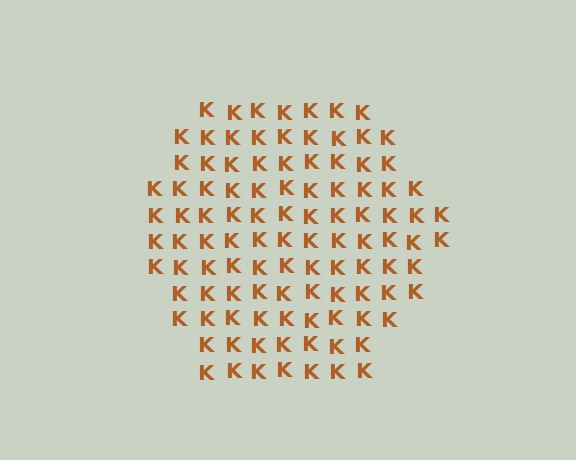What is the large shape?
The large shape is a hexagon.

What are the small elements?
The small elements are letter K's.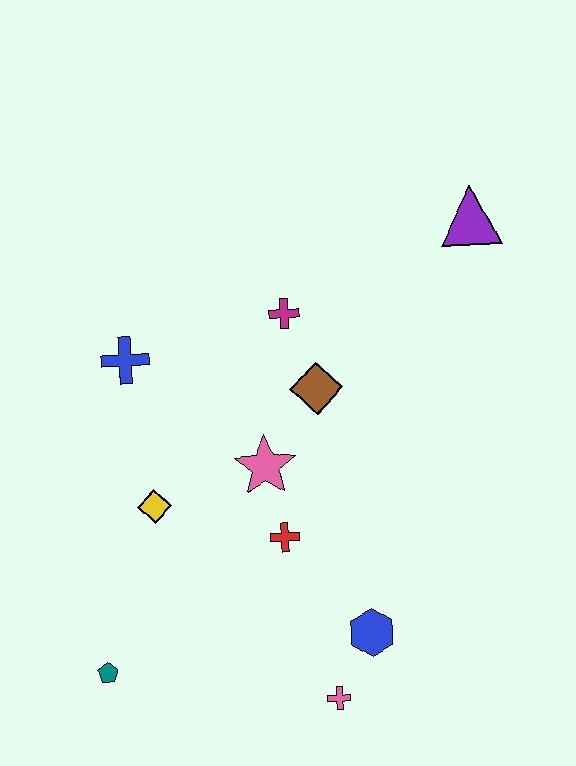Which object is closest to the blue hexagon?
The pink cross is closest to the blue hexagon.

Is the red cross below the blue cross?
Yes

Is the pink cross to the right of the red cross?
Yes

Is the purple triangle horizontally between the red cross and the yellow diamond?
No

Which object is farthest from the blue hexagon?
The purple triangle is farthest from the blue hexagon.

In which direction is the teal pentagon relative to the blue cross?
The teal pentagon is below the blue cross.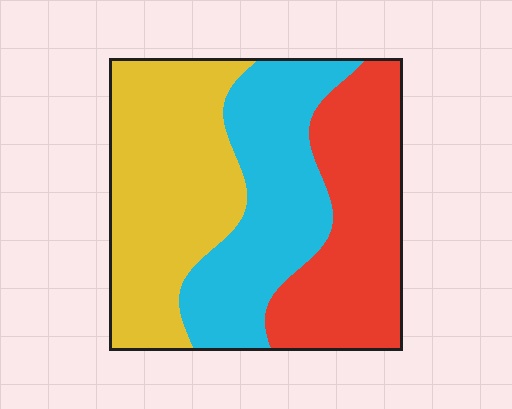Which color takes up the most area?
Yellow, at roughly 35%.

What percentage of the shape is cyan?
Cyan covers roughly 30% of the shape.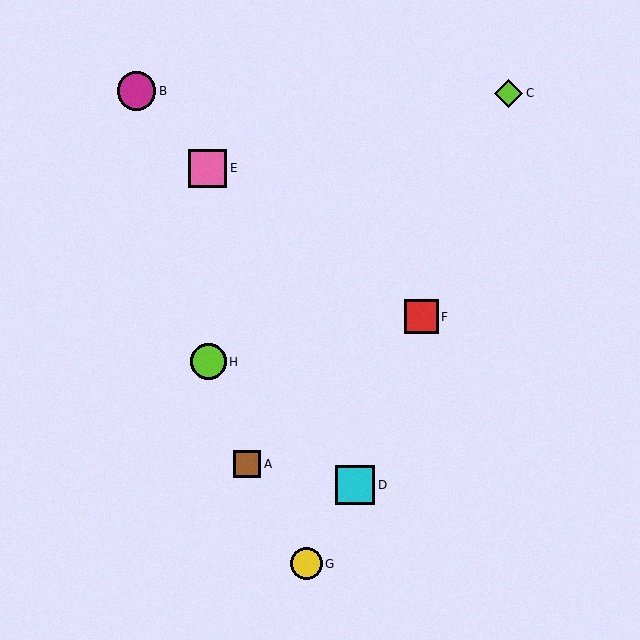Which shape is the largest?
The cyan square (labeled D) is the largest.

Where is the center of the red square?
The center of the red square is at (421, 317).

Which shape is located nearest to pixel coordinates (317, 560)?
The yellow circle (labeled G) at (306, 564) is nearest to that location.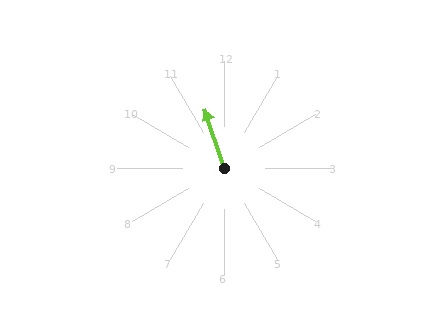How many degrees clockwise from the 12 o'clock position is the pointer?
Approximately 342 degrees.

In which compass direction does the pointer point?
North.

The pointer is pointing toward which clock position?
Roughly 11 o'clock.